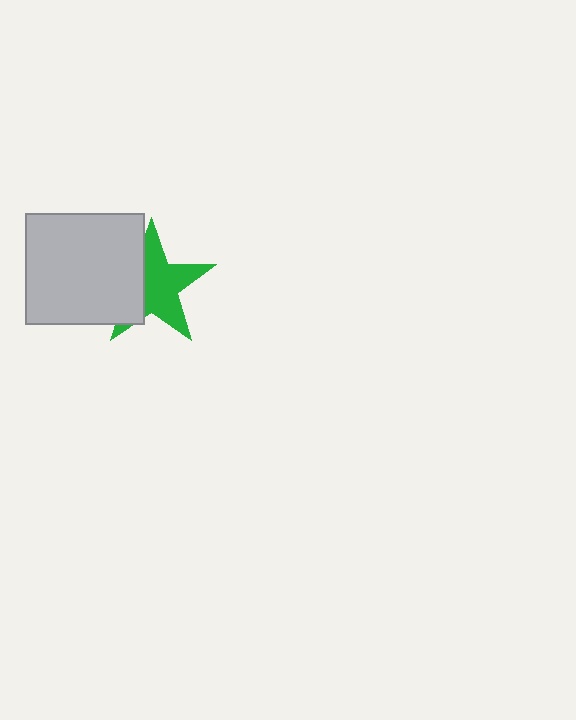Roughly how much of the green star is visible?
About half of it is visible (roughly 62%).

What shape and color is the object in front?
The object in front is a light gray rectangle.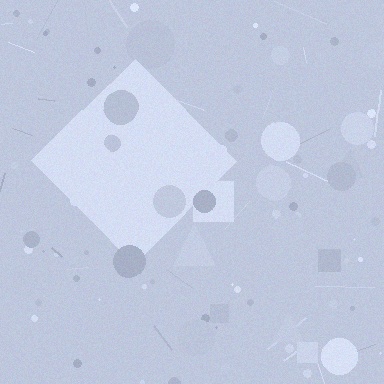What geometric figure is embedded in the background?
A diamond is embedded in the background.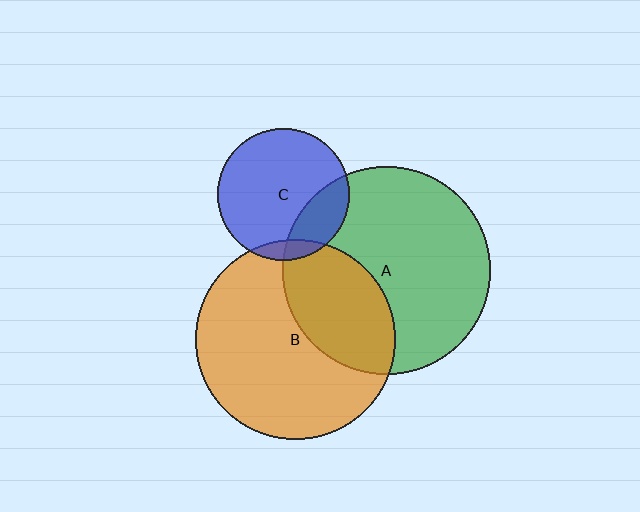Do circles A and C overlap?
Yes.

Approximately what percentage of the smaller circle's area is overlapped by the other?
Approximately 20%.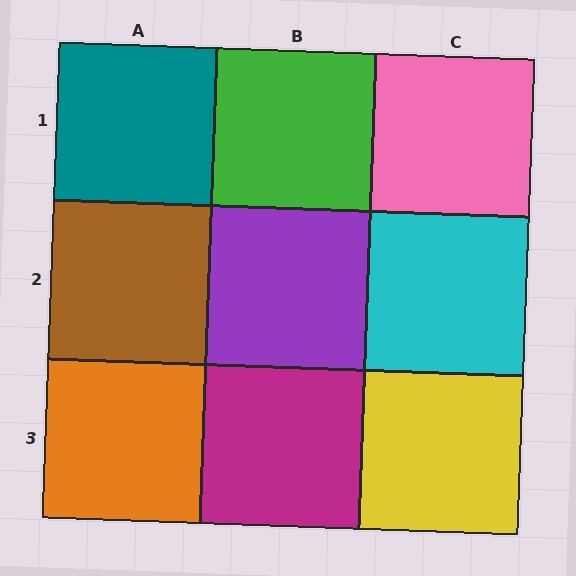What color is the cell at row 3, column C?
Yellow.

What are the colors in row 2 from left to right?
Brown, purple, cyan.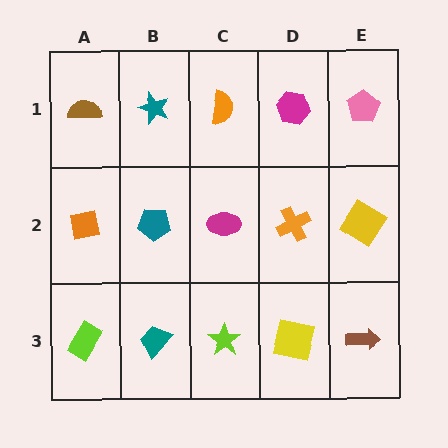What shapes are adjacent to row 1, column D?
An orange cross (row 2, column D), an orange semicircle (row 1, column C), a pink pentagon (row 1, column E).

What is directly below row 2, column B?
A teal trapezoid.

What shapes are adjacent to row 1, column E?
A yellow diamond (row 2, column E), a magenta hexagon (row 1, column D).